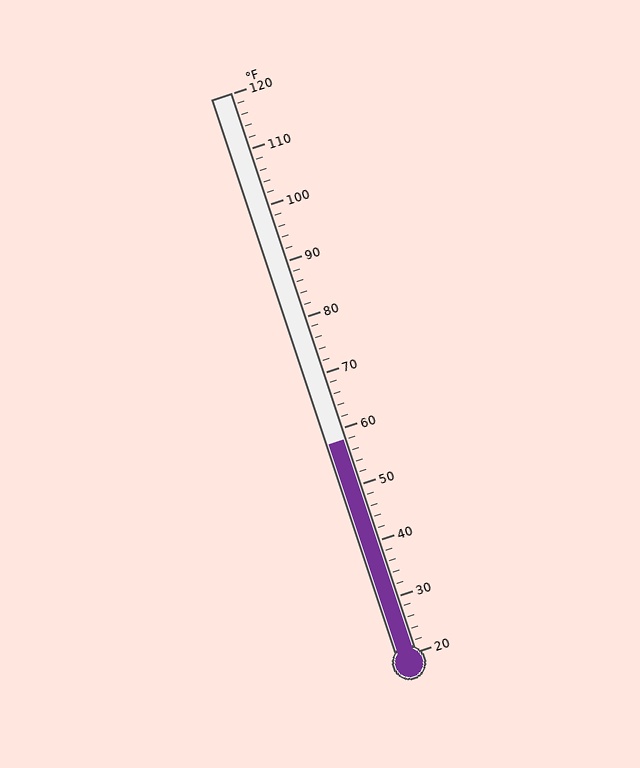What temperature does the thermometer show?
The thermometer shows approximately 58°F.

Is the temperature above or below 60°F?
The temperature is below 60°F.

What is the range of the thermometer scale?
The thermometer scale ranges from 20°F to 120°F.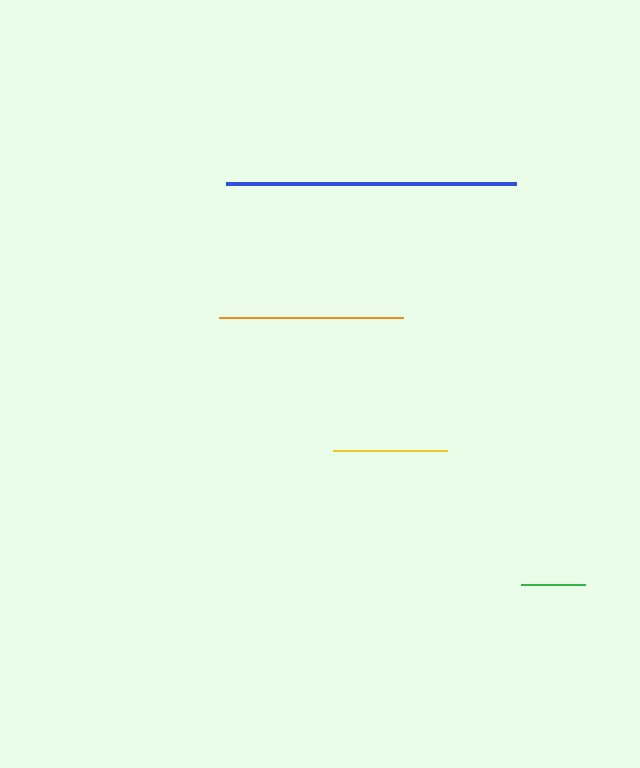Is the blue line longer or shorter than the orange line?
The blue line is longer than the orange line.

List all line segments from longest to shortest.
From longest to shortest: blue, orange, yellow, green.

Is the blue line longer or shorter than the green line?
The blue line is longer than the green line.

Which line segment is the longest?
The blue line is the longest at approximately 290 pixels.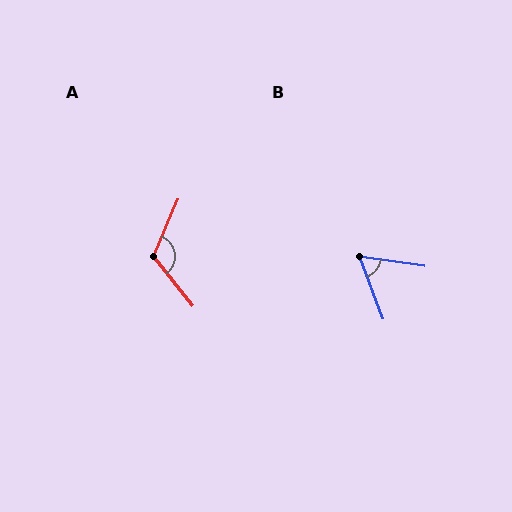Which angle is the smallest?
B, at approximately 61 degrees.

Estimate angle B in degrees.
Approximately 61 degrees.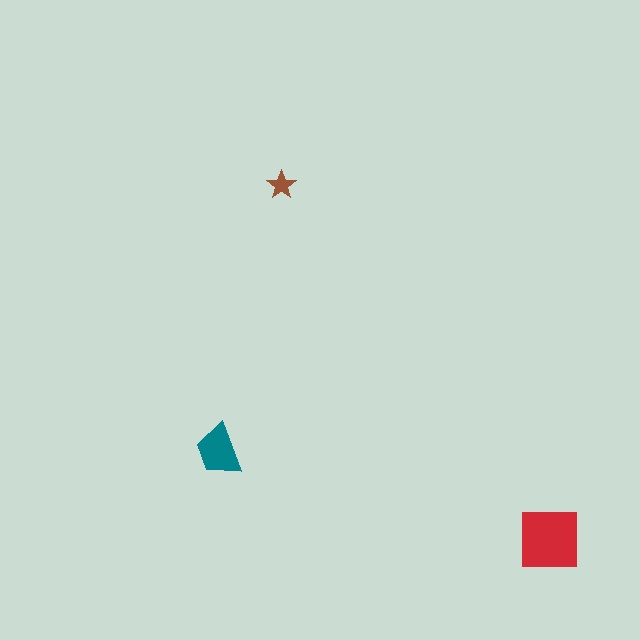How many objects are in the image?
There are 3 objects in the image.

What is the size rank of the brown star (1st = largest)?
3rd.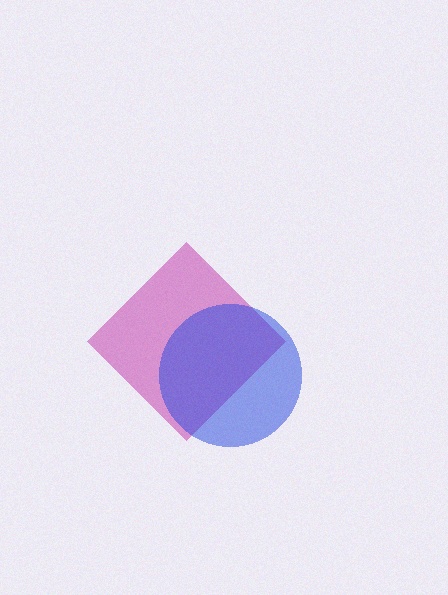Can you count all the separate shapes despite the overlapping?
Yes, there are 2 separate shapes.